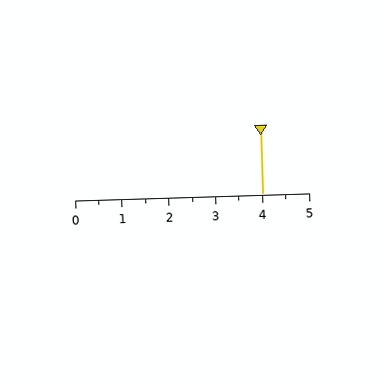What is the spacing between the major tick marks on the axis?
The major ticks are spaced 1 apart.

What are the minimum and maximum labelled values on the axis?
The axis runs from 0 to 5.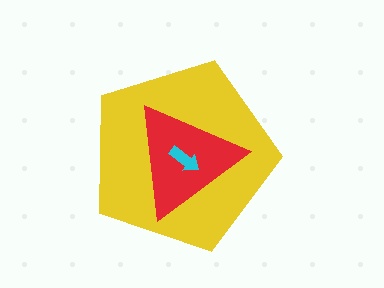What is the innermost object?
The cyan arrow.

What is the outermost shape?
The yellow pentagon.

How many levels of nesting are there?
3.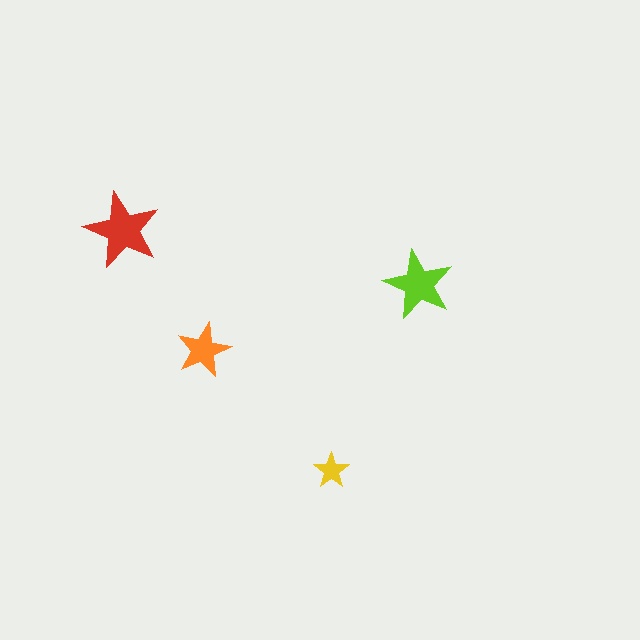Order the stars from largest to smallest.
the red one, the lime one, the orange one, the yellow one.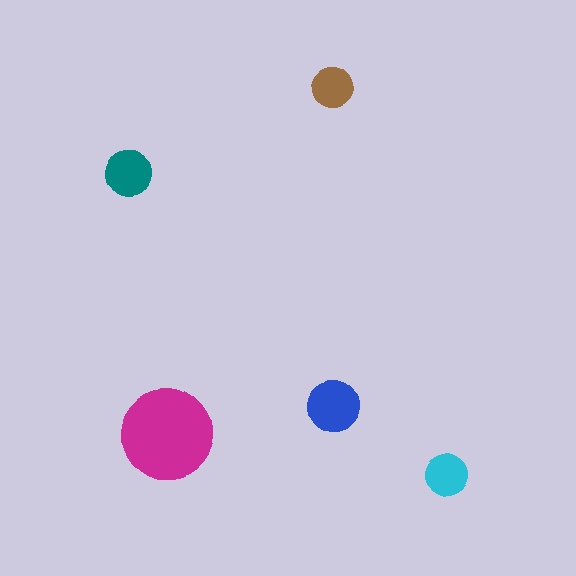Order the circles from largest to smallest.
the magenta one, the blue one, the teal one, the cyan one, the brown one.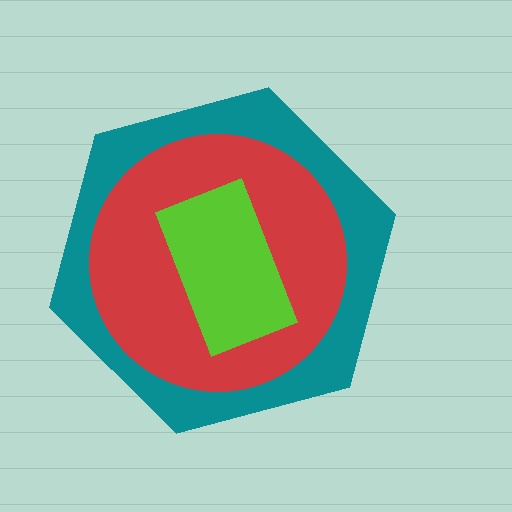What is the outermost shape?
The teal hexagon.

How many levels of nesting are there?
3.